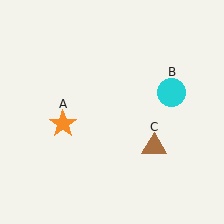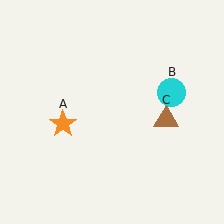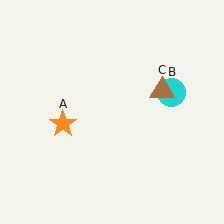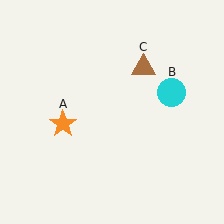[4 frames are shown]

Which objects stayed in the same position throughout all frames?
Orange star (object A) and cyan circle (object B) remained stationary.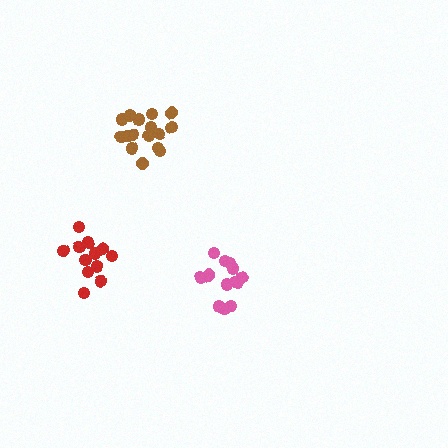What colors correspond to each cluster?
The clusters are colored: brown, red, pink.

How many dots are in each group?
Group 1: 16 dots, Group 2: 12 dots, Group 3: 14 dots (42 total).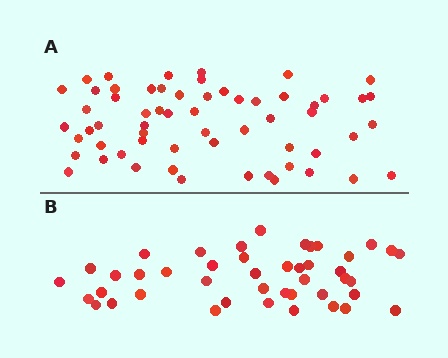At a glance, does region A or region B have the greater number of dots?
Region A (the top region) has more dots.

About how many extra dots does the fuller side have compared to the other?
Region A has approximately 15 more dots than region B.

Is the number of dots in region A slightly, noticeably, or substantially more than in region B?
Region A has noticeably more, but not dramatically so. The ratio is roughly 1.4 to 1.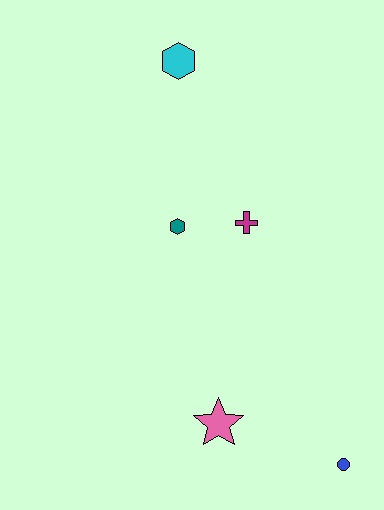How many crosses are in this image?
There is 1 cross.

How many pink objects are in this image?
There is 1 pink object.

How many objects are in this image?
There are 5 objects.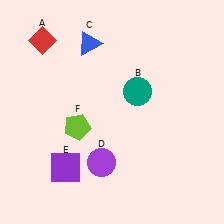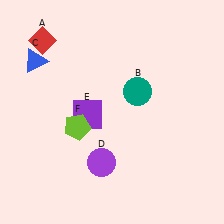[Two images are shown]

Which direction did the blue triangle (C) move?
The blue triangle (C) moved left.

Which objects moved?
The objects that moved are: the blue triangle (C), the purple square (E).